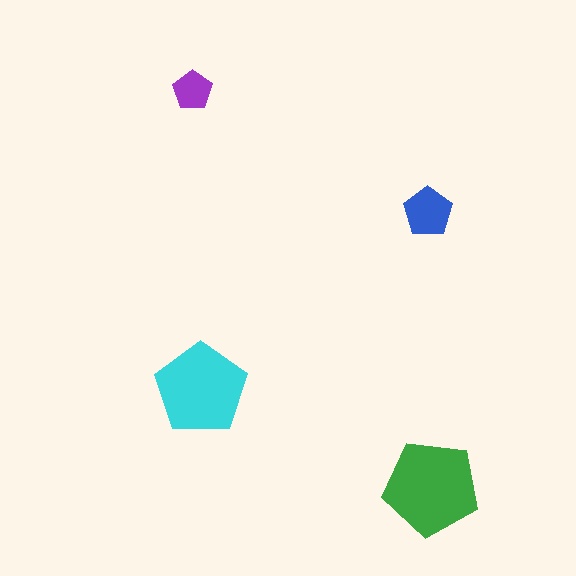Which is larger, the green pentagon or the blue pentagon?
The green one.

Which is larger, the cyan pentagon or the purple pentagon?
The cyan one.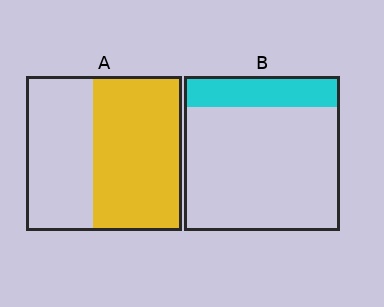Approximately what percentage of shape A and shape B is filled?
A is approximately 55% and B is approximately 20%.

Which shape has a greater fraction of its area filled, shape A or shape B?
Shape A.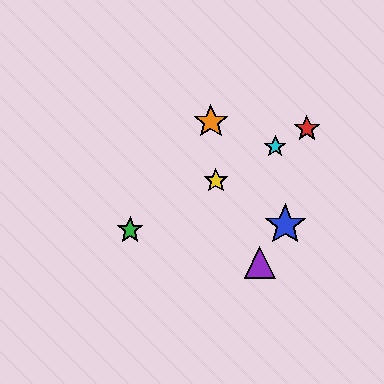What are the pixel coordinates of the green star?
The green star is at (130, 230).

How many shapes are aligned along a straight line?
4 shapes (the red star, the green star, the yellow star, the cyan star) are aligned along a straight line.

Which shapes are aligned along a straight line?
The red star, the green star, the yellow star, the cyan star are aligned along a straight line.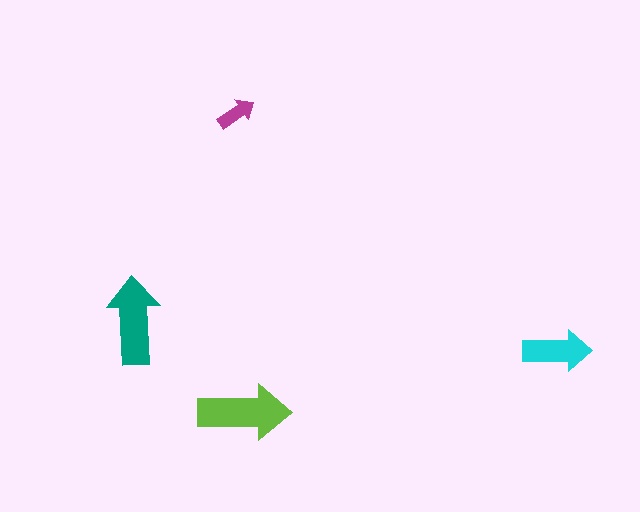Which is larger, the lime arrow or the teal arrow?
The lime one.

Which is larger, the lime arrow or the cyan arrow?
The lime one.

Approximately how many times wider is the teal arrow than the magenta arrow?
About 2.5 times wider.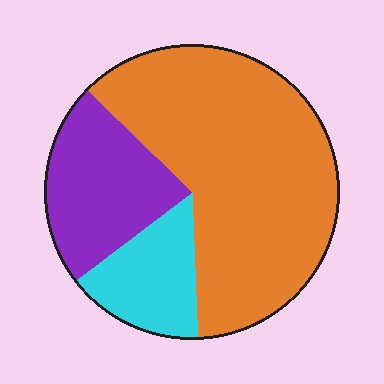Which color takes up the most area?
Orange, at roughly 60%.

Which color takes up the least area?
Cyan, at roughly 15%.